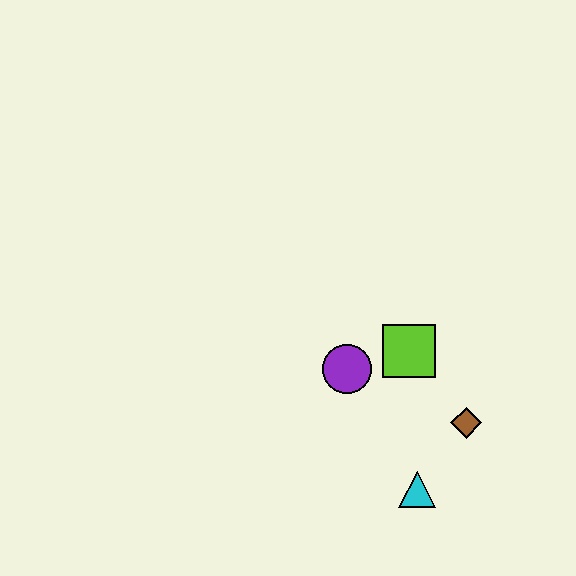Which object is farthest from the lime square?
The cyan triangle is farthest from the lime square.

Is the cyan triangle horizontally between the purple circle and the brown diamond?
Yes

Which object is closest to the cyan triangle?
The brown diamond is closest to the cyan triangle.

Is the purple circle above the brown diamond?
Yes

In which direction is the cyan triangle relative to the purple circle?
The cyan triangle is below the purple circle.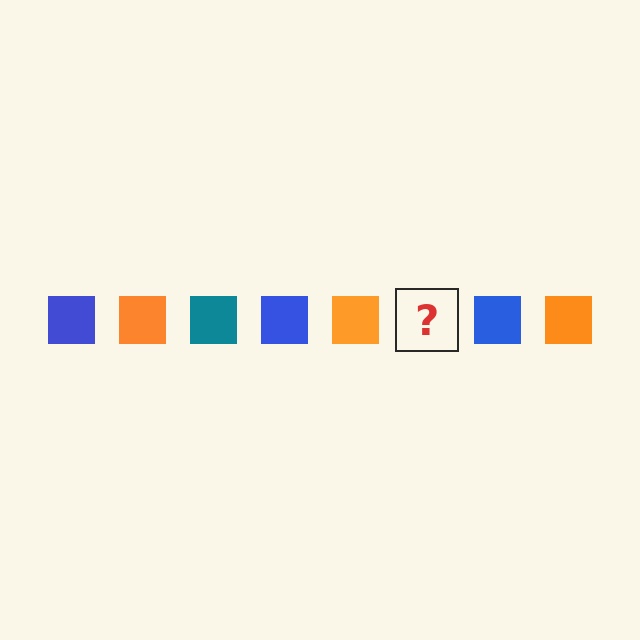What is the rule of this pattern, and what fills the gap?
The rule is that the pattern cycles through blue, orange, teal squares. The gap should be filled with a teal square.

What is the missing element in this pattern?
The missing element is a teal square.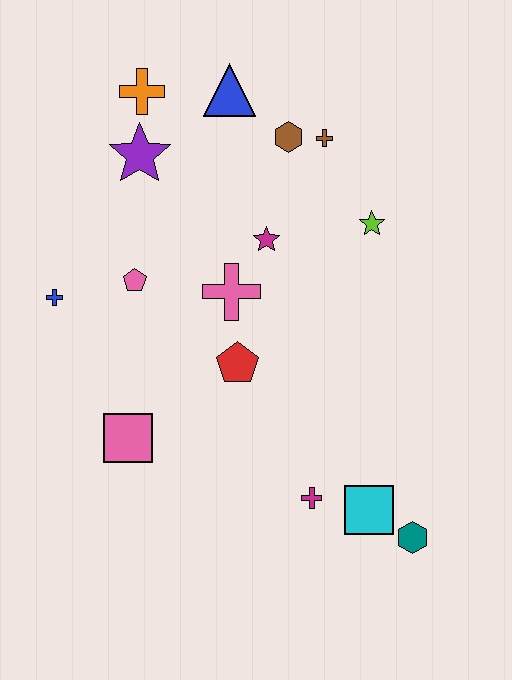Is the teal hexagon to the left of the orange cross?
No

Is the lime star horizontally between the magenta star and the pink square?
No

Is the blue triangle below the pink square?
No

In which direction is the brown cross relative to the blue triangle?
The brown cross is to the right of the blue triangle.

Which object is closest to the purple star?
The orange cross is closest to the purple star.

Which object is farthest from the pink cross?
The teal hexagon is farthest from the pink cross.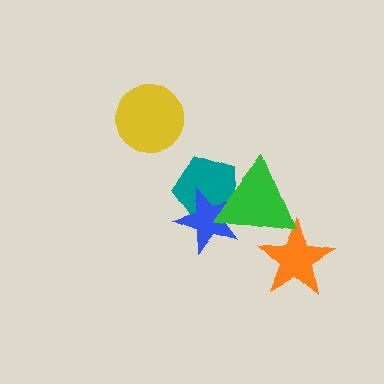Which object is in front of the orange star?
The green triangle is in front of the orange star.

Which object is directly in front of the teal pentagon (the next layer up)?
The blue star is directly in front of the teal pentagon.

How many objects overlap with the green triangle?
3 objects overlap with the green triangle.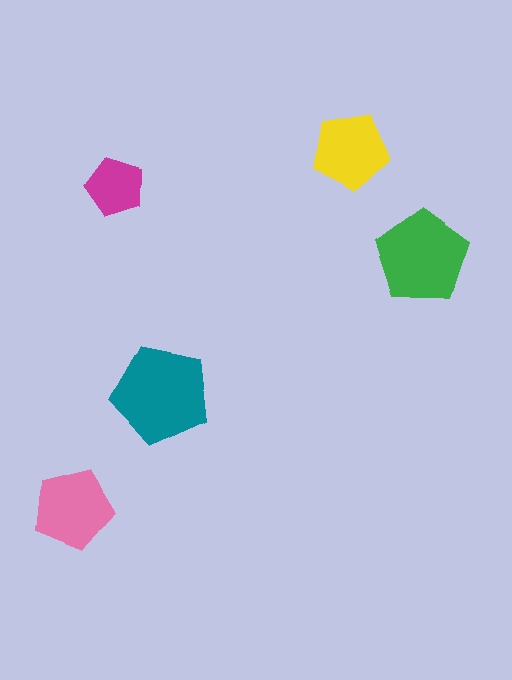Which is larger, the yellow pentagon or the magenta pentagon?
The yellow one.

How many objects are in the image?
There are 5 objects in the image.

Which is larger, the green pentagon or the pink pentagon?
The green one.